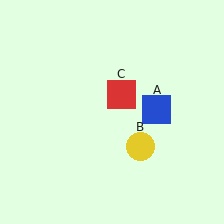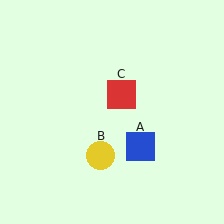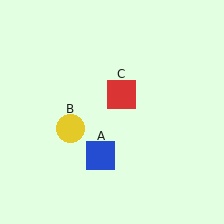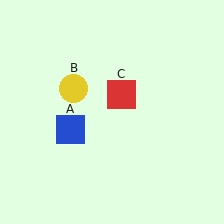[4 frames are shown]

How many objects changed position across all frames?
2 objects changed position: blue square (object A), yellow circle (object B).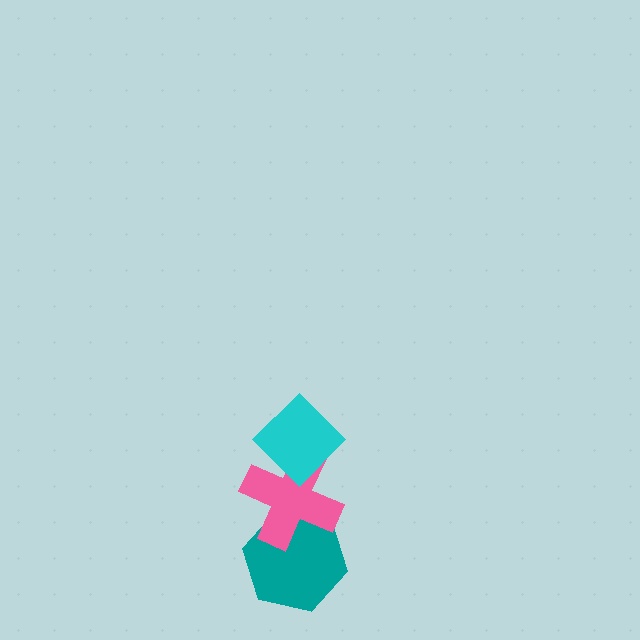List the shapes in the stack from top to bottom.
From top to bottom: the cyan diamond, the pink cross, the teal hexagon.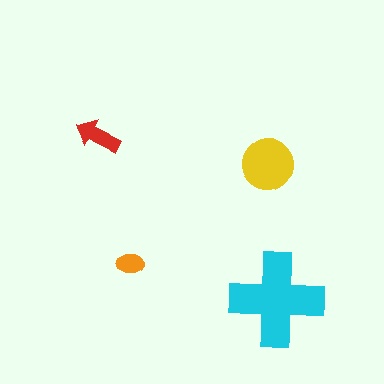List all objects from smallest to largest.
The orange ellipse, the red arrow, the yellow circle, the cyan cross.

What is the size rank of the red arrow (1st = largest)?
3rd.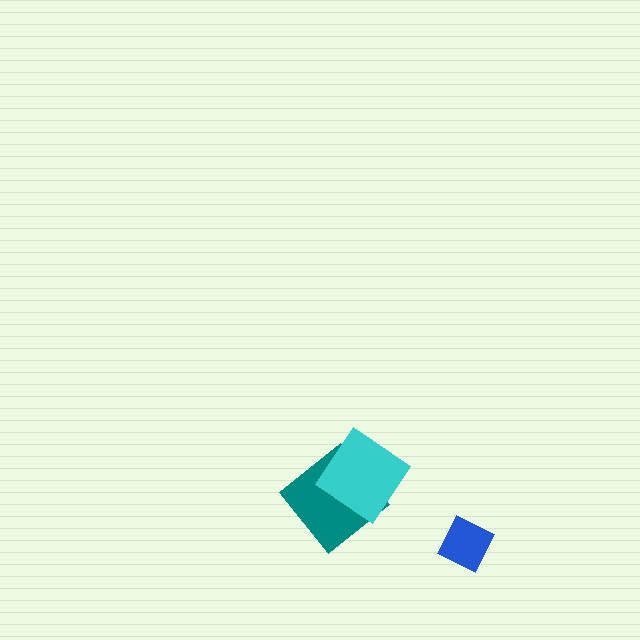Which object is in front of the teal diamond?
The cyan diamond is in front of the teal diamond.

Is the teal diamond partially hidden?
Yes, it is partially covered by another shape.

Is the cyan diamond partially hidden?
No, no other shape covers it.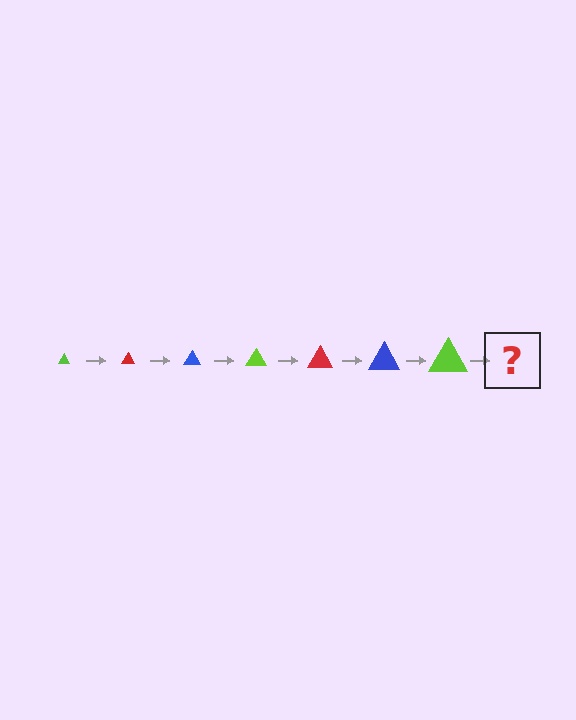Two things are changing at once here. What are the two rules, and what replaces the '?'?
The two rules are that the triangle grows larger each step and the color cycles through lime, red, and blue. The '?' should be a red triangle, larger than the previous one.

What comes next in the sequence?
The next element should be a red triangle, larger than the previous one.